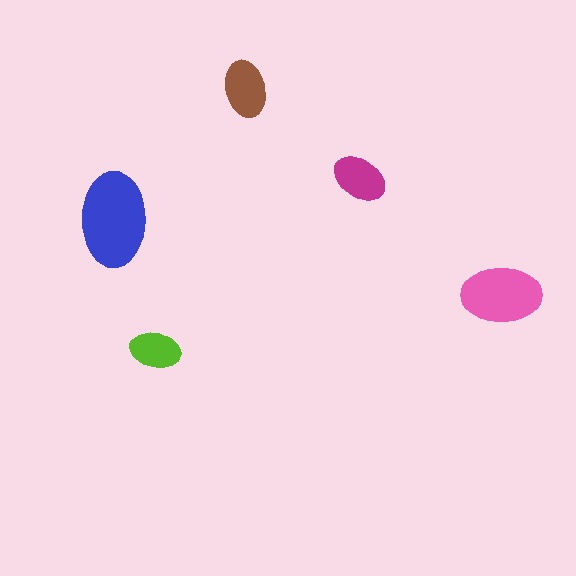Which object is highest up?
The brown ellipse is topmost.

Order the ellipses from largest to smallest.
the blue one, the pink one, the brown one, the magenta one, the lime one.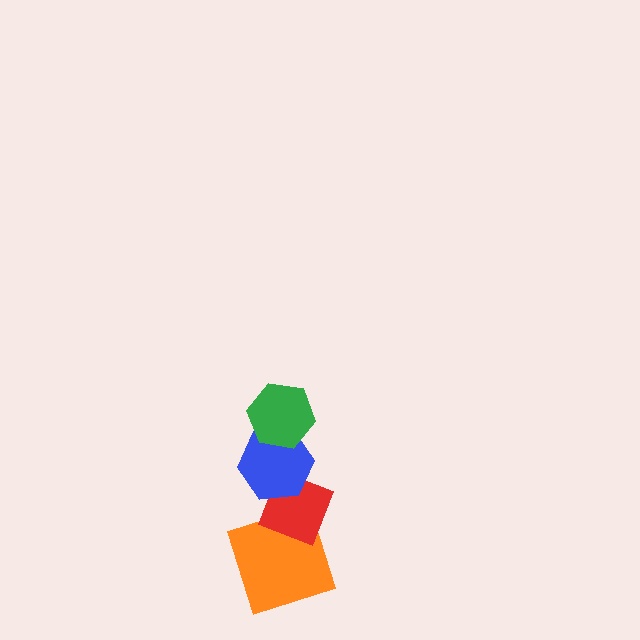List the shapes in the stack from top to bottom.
From top to bottom: the green hexagon, the blue hexagon, the red diamond, the orange square.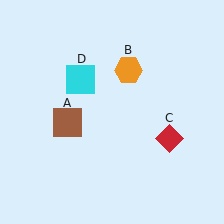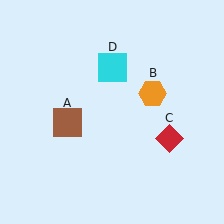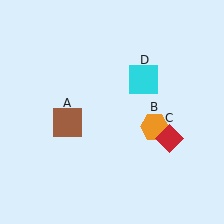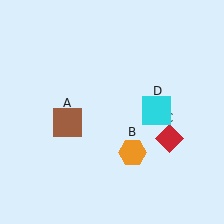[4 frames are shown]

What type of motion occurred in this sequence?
The orange hexagon (object B), cyan square (object D) rotated clockwise around the center of the scene.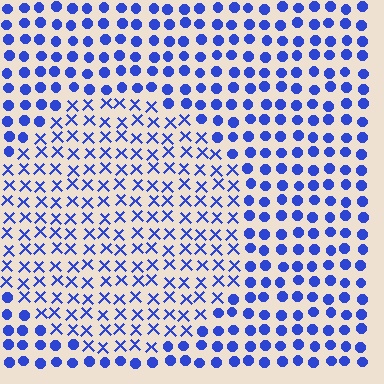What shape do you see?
I see a circle.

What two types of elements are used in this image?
The image uses X marks inside the circle region and circles outside it.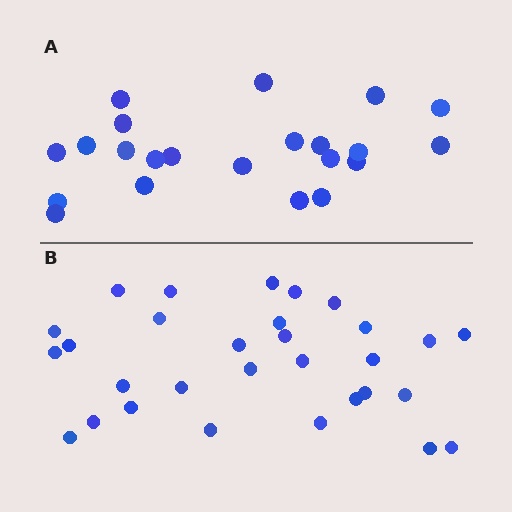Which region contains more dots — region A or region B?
Region B (the bottom region) has more dots.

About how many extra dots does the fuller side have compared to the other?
Region B has roughly 8 or so more dots than region A.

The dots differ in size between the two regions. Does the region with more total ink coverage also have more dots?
No. Region A has more total ink coverage because its dots are larger, but region B actually contains more individual dots. Total area can be misleading — the number of items is what matters here.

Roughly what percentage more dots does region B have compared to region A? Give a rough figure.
About 35% more.